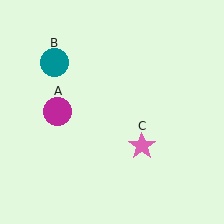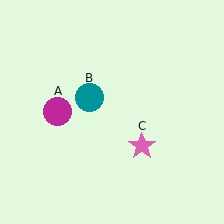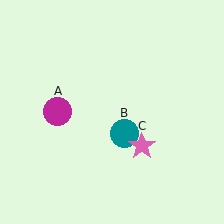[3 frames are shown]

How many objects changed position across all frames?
1 object changed position: teal circle (object B).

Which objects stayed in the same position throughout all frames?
Magenta circle (object A) and pink star (object C) remained stationary.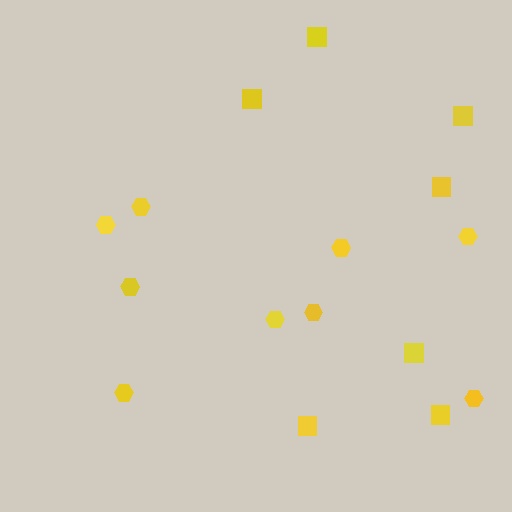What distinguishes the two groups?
There are 2 groups: one group of hexagons (9) and one group of squares (7).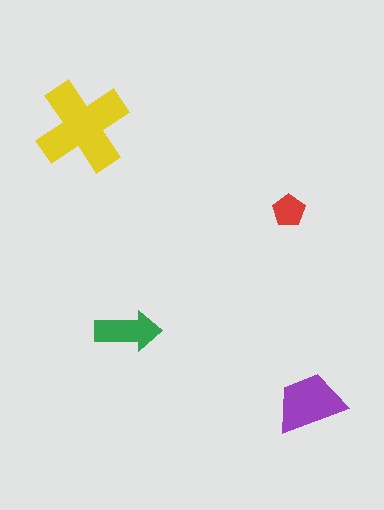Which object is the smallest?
The red pentagon.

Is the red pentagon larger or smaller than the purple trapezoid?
Smaller.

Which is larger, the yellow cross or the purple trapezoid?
The yellow cross.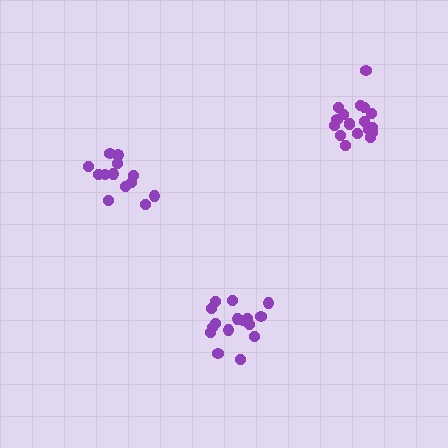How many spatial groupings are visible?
There are 3 spatial groupings.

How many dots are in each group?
Group 1: 13 dots, Group 2: 16 dots, Group 3: 19 dots (48 total).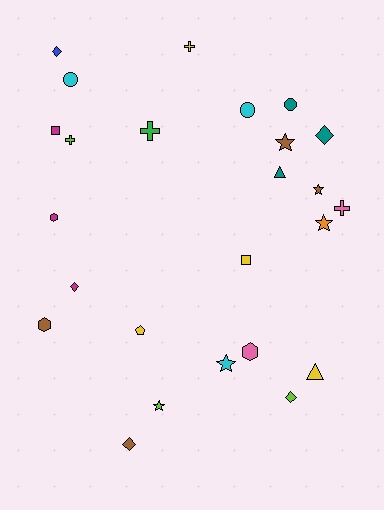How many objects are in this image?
There are 25 objects.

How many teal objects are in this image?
There are 3 teal objects.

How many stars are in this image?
There are 5 stars.